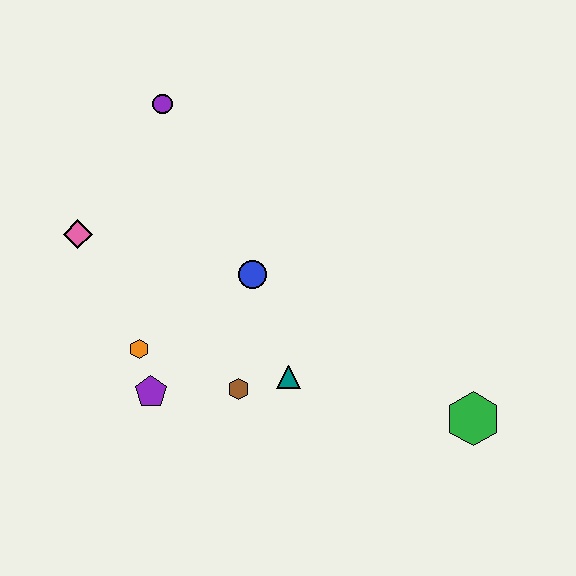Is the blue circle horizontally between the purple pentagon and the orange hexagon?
No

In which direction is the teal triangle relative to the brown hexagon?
The teal triangle is to the right of the brown hexagon.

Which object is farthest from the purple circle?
The green hexagon is farthest from the purple circle.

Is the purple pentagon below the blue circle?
Yes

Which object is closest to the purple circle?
The pink diamond is closest to the purple circle.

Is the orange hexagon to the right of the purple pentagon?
No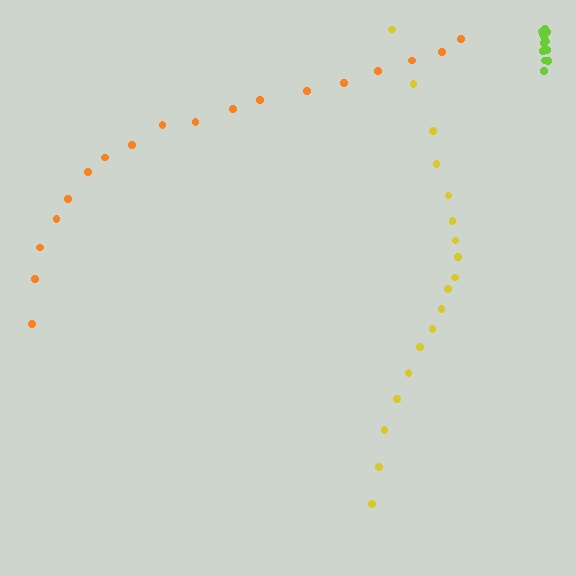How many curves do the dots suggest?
There are 3 distinct paths.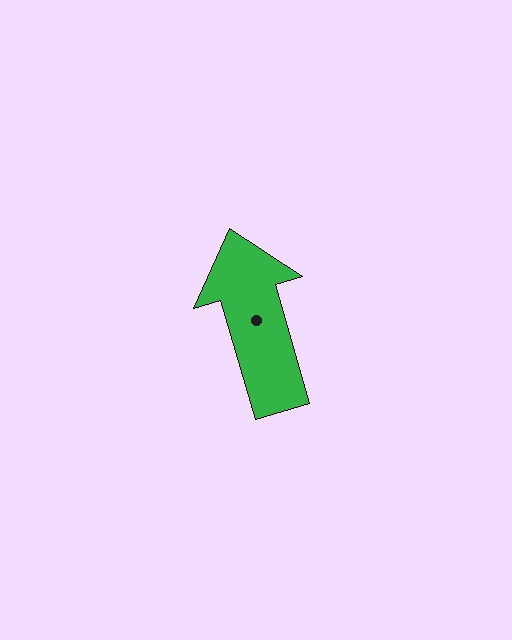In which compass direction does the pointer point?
North.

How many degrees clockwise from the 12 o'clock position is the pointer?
Approximately 344 degrees.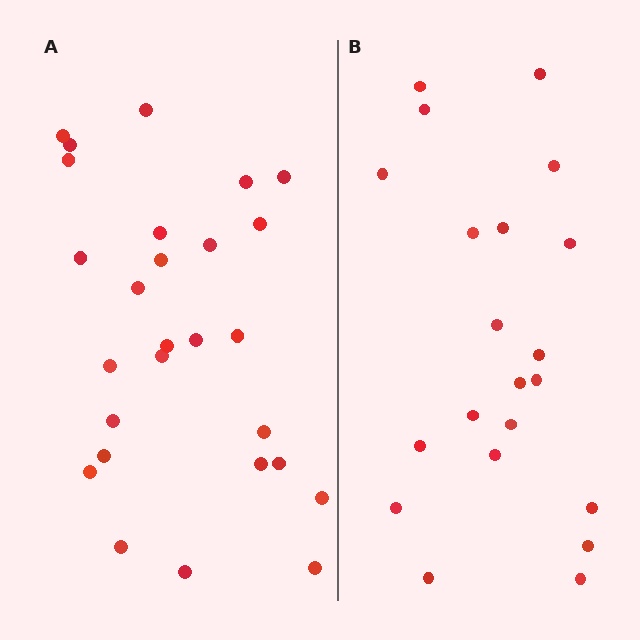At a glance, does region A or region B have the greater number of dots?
Region A (the left region) has more dots.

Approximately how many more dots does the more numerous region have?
Region A has about 6 more dots than region B.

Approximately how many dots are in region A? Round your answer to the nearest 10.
About 30 dots. (The exact count is 27, which rounds to 30.)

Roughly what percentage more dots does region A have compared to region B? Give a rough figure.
About 30% more.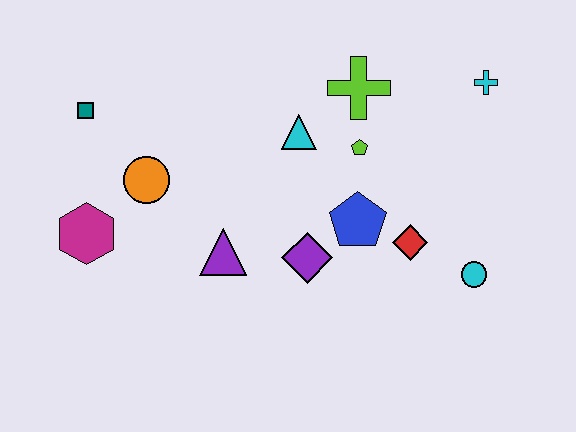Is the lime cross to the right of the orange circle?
Yes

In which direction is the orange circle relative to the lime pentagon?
The orange circle is to the left of the lime pentagon.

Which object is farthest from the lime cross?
The magenta hexagon is farthest from the lime cross.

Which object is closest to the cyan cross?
The lime cross is closest to the cyan cross.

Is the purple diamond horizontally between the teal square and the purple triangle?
No